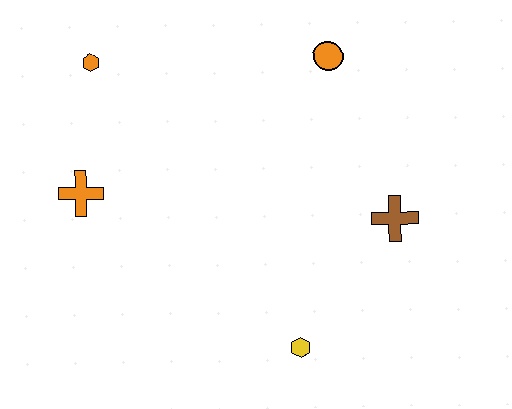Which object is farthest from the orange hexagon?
The yellow hexagon is farthest from the orange hexagon.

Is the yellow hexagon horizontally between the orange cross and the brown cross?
Yes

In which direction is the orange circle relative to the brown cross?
The orange circle is above the brown cross.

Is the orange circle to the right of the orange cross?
Yes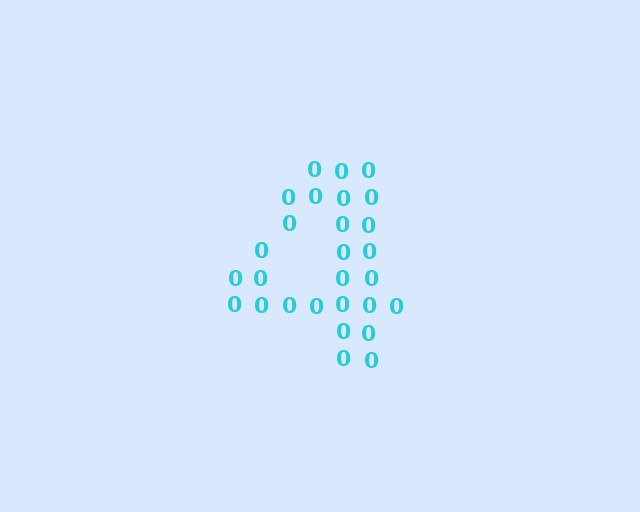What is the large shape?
The large shape is the digit 4.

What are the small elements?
The small elements are digit 0's.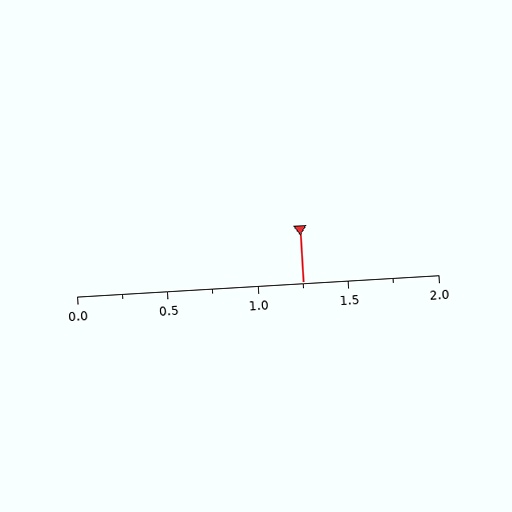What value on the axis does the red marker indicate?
The marker indicates approximately 1.25.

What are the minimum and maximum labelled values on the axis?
The axis runs from 0.0 to 2.0.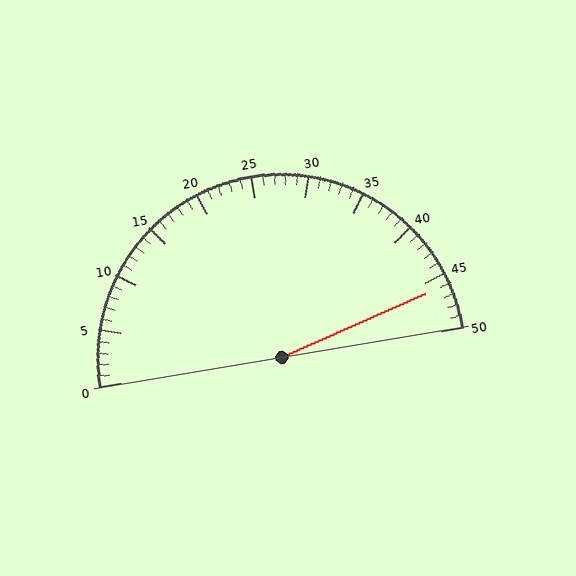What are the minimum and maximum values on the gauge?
The gauge ranges from 0 to 50.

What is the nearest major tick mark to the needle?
The nearest major tick mark is 45.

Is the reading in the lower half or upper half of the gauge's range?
The reading is in the upper half of the range (0 to 50).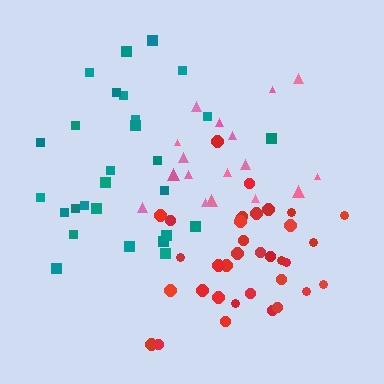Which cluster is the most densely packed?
Red.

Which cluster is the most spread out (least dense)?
Teal.